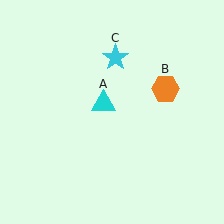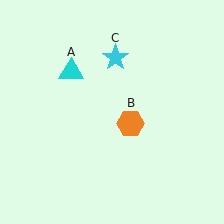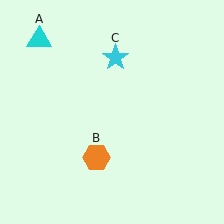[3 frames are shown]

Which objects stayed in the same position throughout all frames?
Cyan star (object C) remained stationary.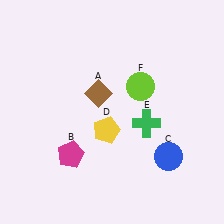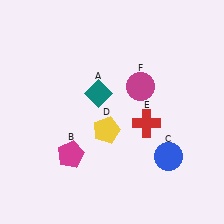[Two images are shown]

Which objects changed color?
A changed from brown to teal. E changed from green to red. F changed from lime to magenta.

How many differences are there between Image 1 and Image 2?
There are 3 differences between the two images.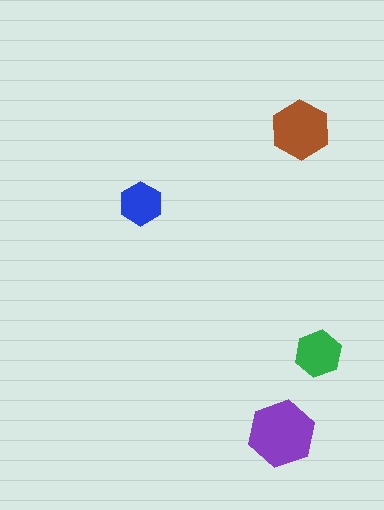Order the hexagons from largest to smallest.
the purple one, the brown one, the green one, the blue one.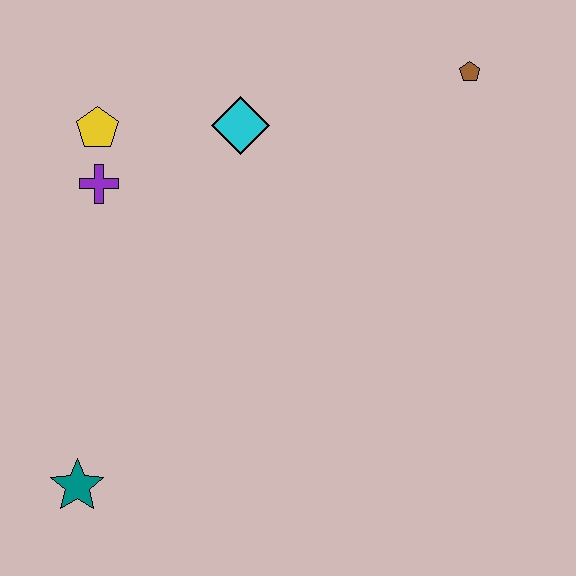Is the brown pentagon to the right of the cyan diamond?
Yes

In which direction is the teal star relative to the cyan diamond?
The teal star is below the cyan diamond.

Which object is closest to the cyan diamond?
The yellow pentagon is closest to the cyan diamond.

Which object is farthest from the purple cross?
The brown pentagon is farthest from the purple cross.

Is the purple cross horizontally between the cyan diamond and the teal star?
Yes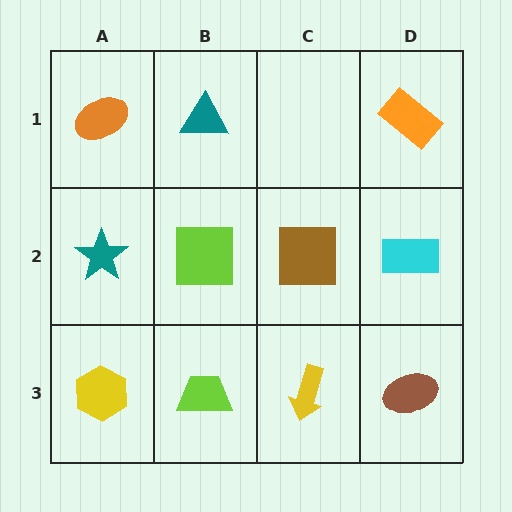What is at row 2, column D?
A cyan rectangle.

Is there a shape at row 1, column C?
No, that cell is empty.